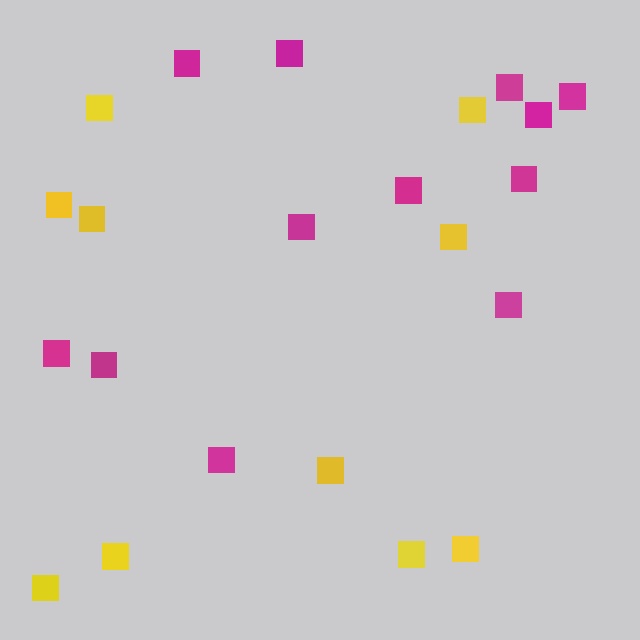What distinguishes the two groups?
There are 2 groups: one group of magenta squares (12) and one group of yellow squares (10).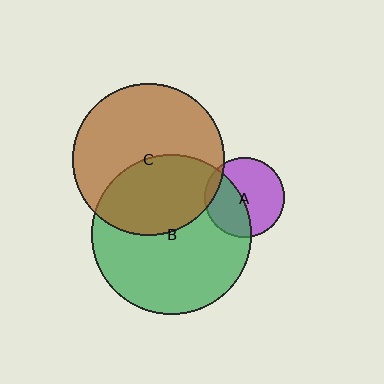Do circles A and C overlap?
Yes.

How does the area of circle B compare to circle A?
Approximately 4.1 times.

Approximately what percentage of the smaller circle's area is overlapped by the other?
Approximately 10%.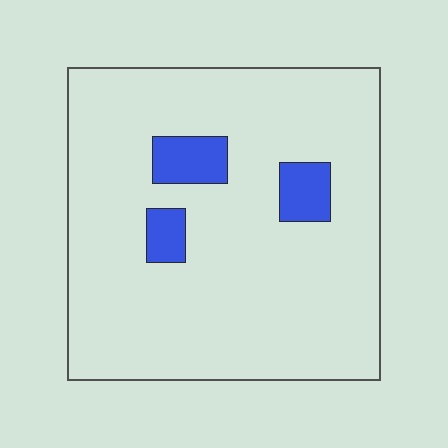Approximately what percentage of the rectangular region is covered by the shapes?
Approximately 10%.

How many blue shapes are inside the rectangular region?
3.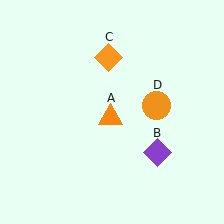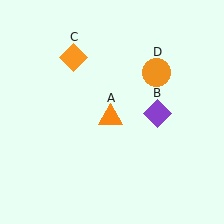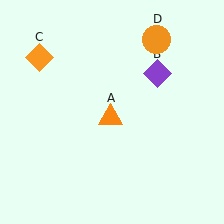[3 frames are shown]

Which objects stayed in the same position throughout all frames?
Orange triangle (object A) remained stationary.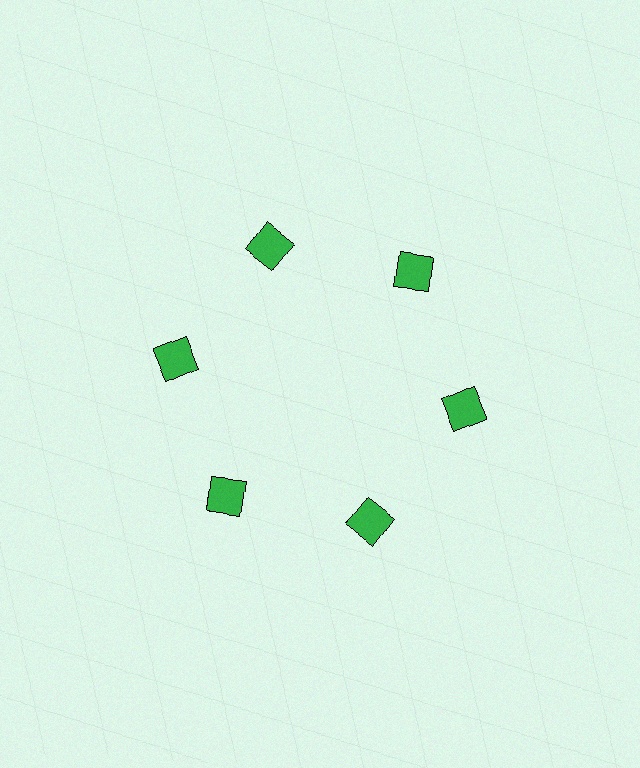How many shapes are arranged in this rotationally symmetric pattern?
There are 6 shapes, arranged in 6 groups of 1.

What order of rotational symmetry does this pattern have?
This pattern has 6-fold rotational symmetry.